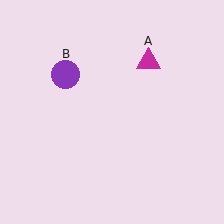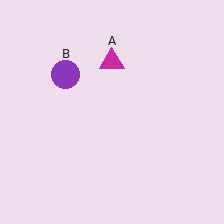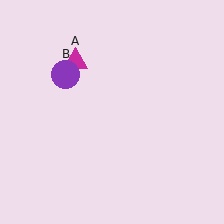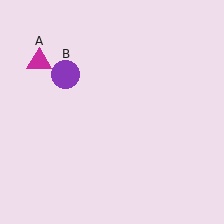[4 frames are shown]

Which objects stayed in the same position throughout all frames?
Purple circle (object B) remained stationary.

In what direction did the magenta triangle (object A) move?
The magenta triangle (object A) moved left.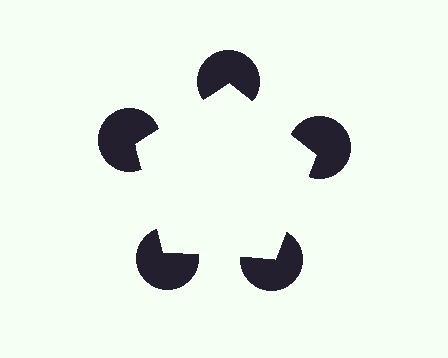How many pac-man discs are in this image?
There are 5 — one at each vertex of the illusory pentagon.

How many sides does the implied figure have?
5 sides.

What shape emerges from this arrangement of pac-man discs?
An illusory pentagon — its edges are inferred from the aligned wedge cuts in the pac-man discs, not physically drawn.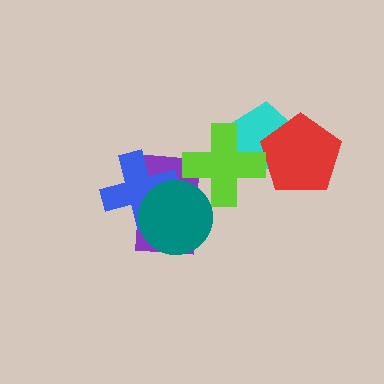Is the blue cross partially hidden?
Yes, it is partially covered by another shape.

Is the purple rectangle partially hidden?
Yes, it is partially covered by another shape.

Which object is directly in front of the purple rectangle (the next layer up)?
The blue cross is directly in front of the purple rectangle.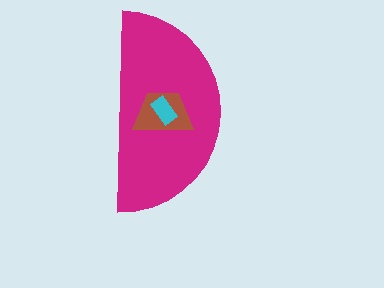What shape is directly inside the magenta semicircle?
The brown trapezoid.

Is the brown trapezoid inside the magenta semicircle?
Yes.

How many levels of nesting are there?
3.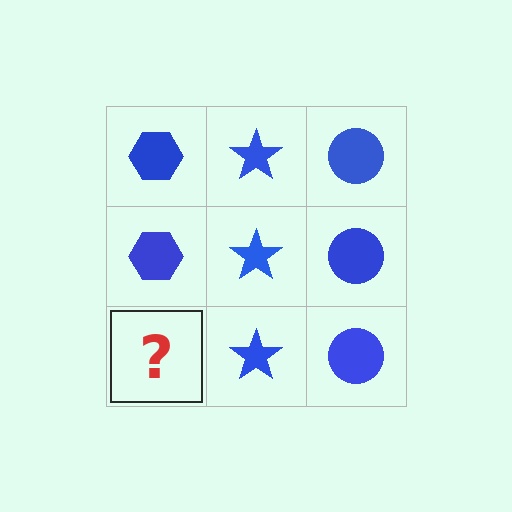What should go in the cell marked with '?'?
The missing cell should contain a blue hexagon.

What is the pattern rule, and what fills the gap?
The rule is that each column has a consistent shape. The gap should be filled with a blue hexagon.